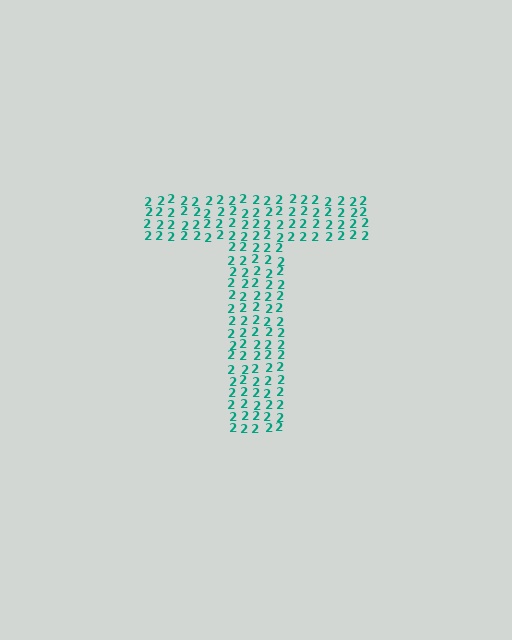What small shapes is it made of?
It is made of small digit 2's.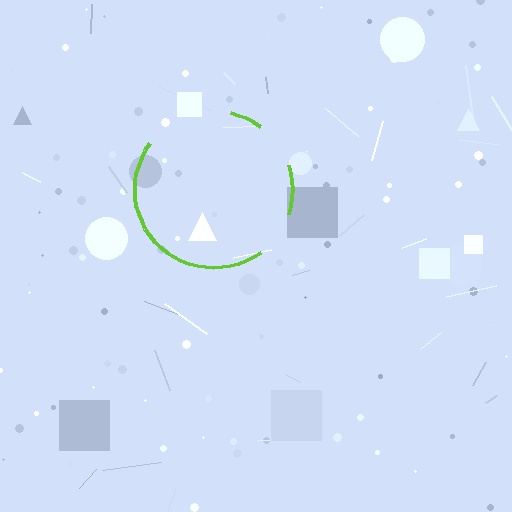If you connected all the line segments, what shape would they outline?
They would outline a circle.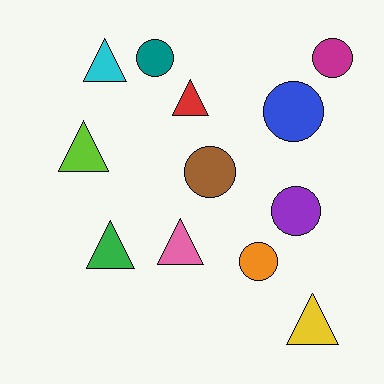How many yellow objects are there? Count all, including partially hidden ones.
There is 1 yellow object.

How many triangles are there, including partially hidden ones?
There are 6 triangles.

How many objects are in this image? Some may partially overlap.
There are 12 objects.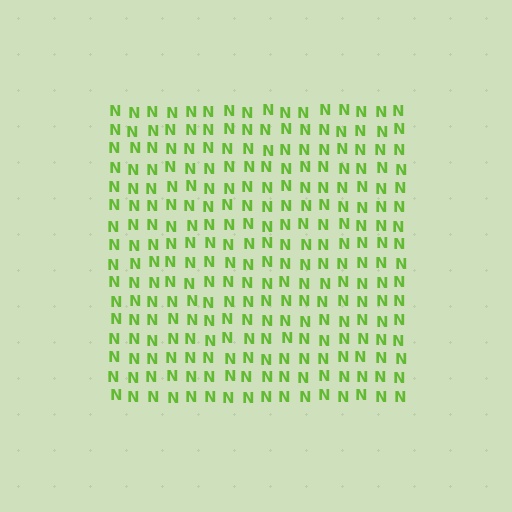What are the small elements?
The small elements are letter N's.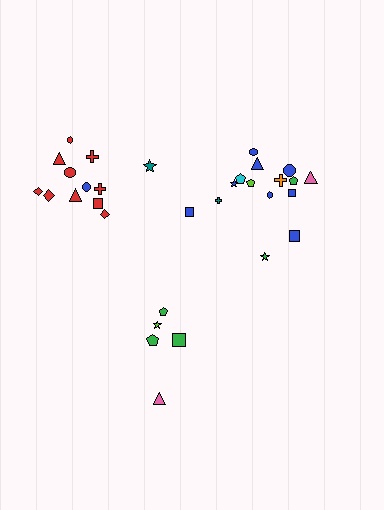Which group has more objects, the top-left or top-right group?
The top-right group.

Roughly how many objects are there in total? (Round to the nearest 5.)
Roughly 30 objects in total.